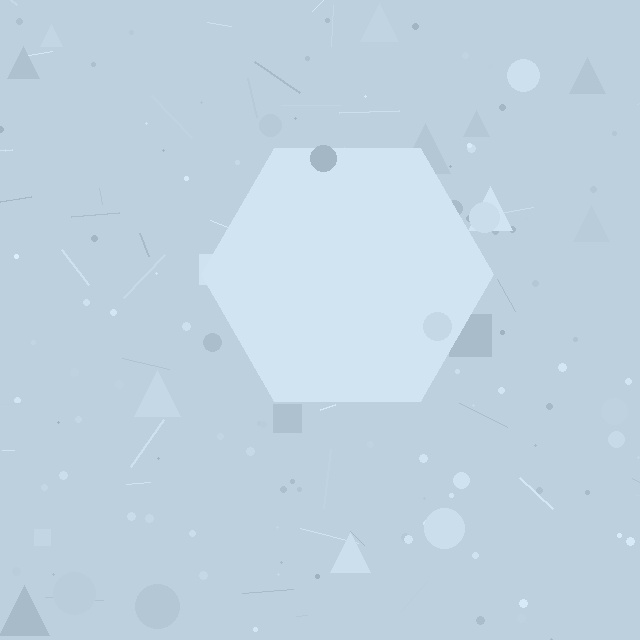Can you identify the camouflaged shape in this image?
The camouflaged shape is a hexagon.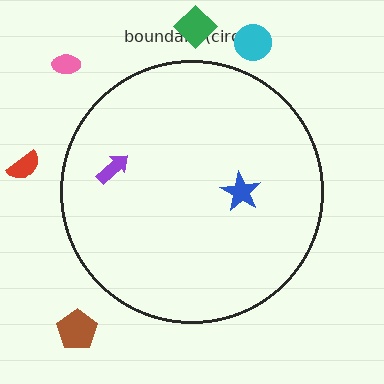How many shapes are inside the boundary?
2 inside, 5 outside.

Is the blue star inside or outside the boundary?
Inside.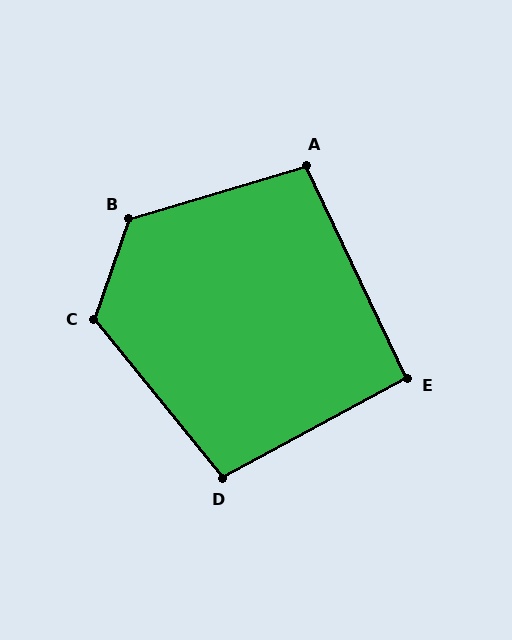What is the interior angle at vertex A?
Approximately 99 degrees (obtuse).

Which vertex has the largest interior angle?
B, at approximately 126 degrees.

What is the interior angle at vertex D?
Approximately 100 degrees (obtuse).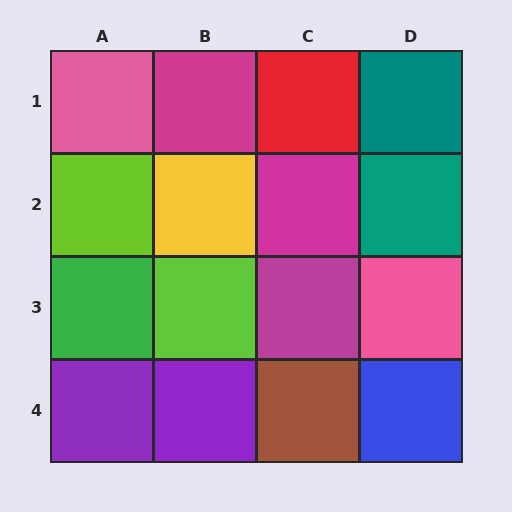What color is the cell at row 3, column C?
Magenta.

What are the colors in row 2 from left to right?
Lime, yellow, magenta, teal.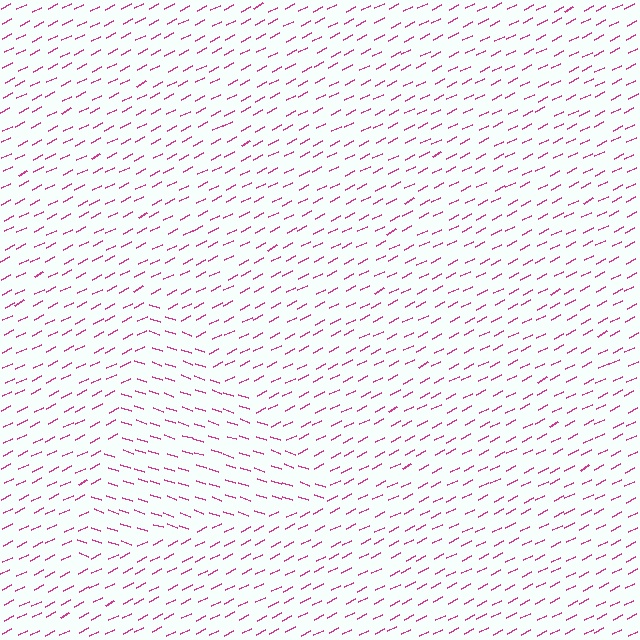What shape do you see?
I see a triangle.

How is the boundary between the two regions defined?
The boundary is defined purely by a change in line orientation (approximately 45 degrees difference). All lines are the same color and thickness.